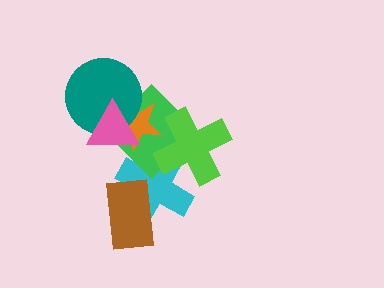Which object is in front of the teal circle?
The pink triangle is in front of the teal circle.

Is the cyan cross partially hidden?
Yes, it is partially covered by another shape.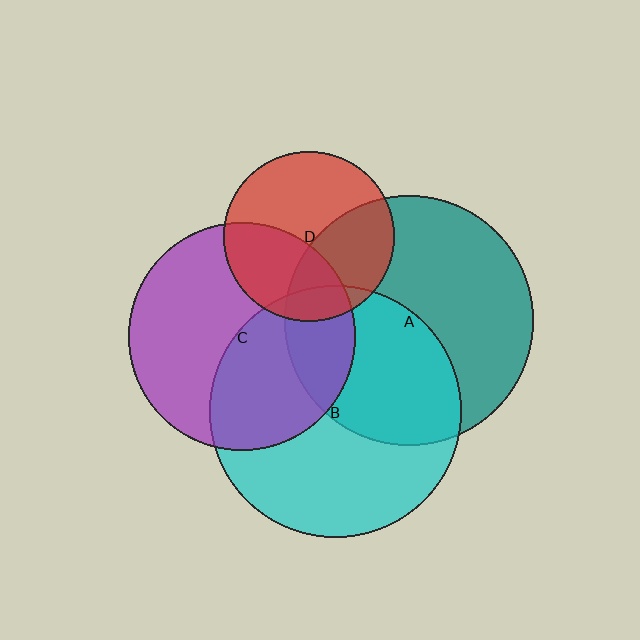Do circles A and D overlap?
Yes.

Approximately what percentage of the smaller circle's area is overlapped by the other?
Approximately 40%.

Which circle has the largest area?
Circle B (cyan).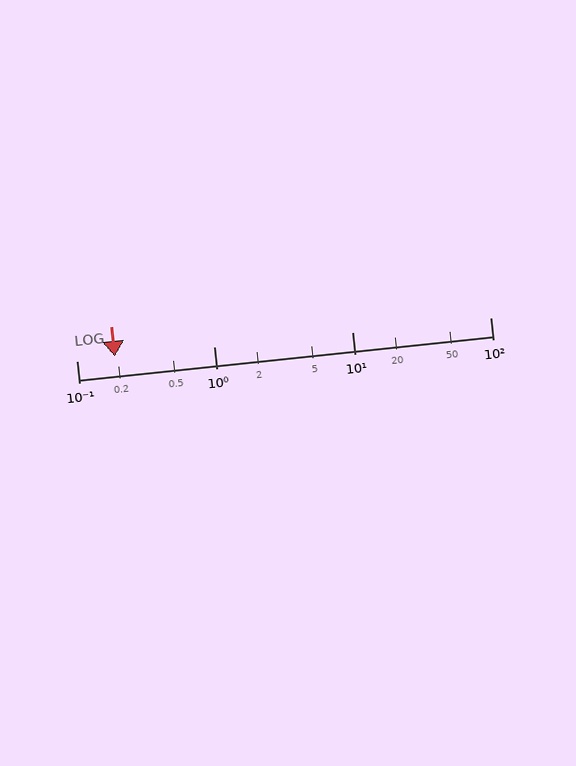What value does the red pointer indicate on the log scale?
The pointer indicates approximately 0.19.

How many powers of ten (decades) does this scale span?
The scale spans 3 decades, from 0.1 to 100.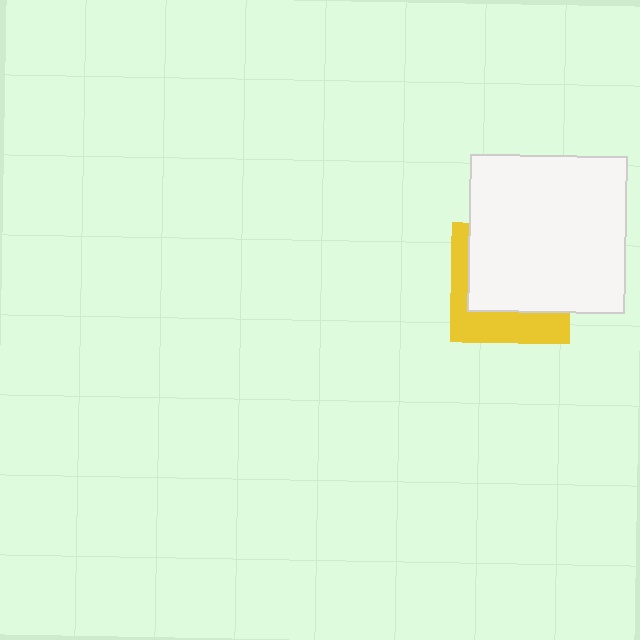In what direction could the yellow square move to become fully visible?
The yellow square could move toward the lower-left. That would shift it out from behind the white square entirely.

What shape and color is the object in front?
The object in front is a white square.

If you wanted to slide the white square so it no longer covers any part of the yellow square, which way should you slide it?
Slide it toward the upper-right — that is the most direct way to separate the two shapes.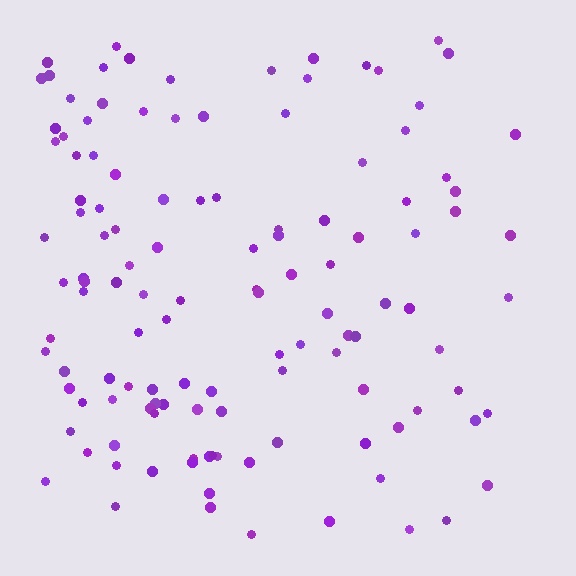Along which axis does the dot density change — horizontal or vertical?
Horizontal.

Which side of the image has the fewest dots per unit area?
The right.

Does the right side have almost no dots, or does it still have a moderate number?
Still a moderate number, just noticeably fewer than the left.